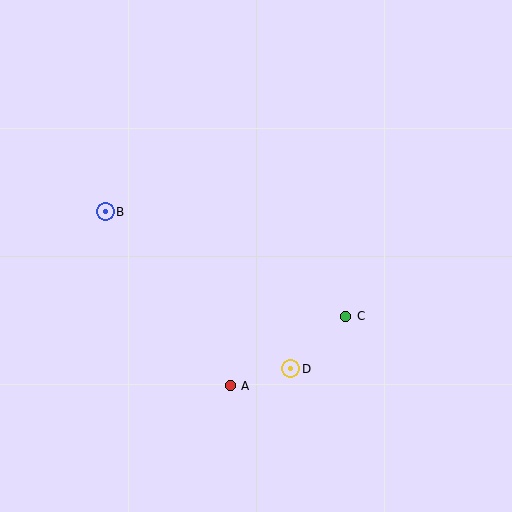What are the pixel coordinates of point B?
Point B is at (105, 212).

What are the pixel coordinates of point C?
Point C is at (346, 316).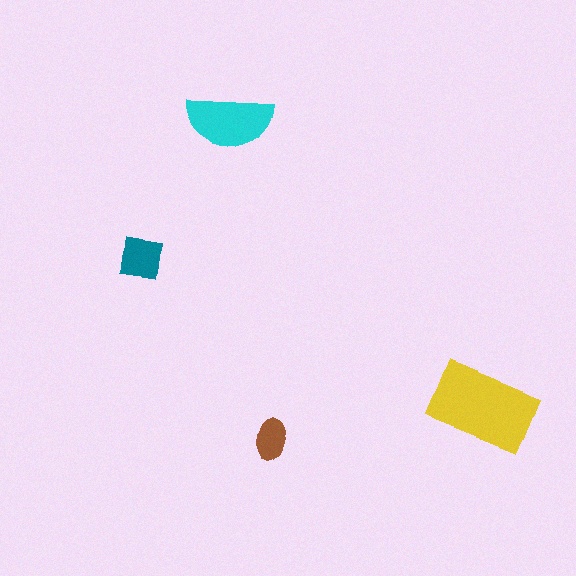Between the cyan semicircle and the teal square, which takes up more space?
The cyan semicircle.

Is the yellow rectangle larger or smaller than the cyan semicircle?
Larger.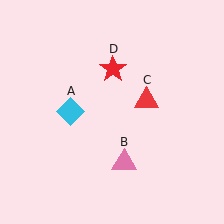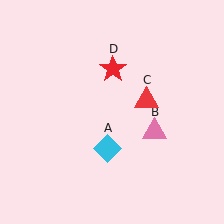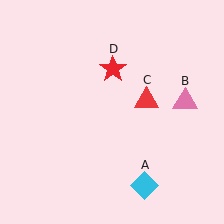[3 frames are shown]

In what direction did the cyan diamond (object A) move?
The cyan diamond (object A) moved down and to the right.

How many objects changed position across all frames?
2 objects changed position: cyan diamond (object A), pink triangle (object B).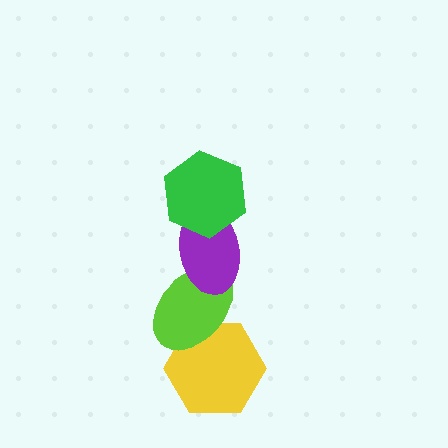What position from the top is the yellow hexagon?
The yellow hexagon is 4th from the top.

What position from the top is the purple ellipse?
The purple ellipse is 2nd from the top.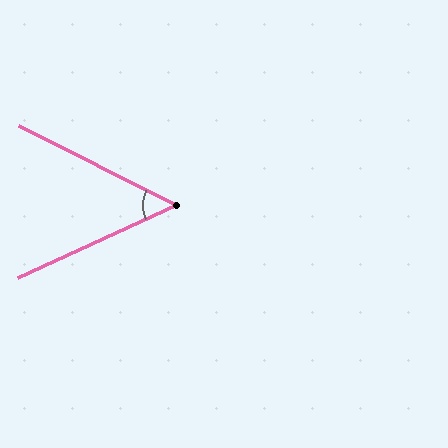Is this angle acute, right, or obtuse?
It is acute.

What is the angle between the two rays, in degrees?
Approximately 51 degrees.